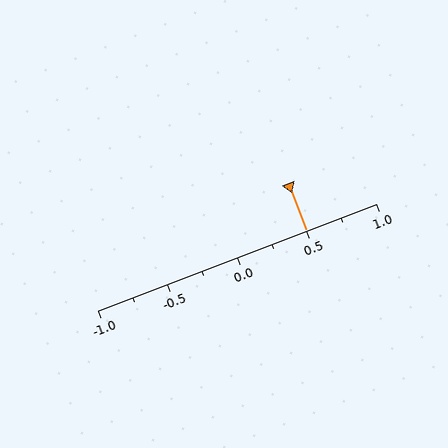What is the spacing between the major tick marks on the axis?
The major ticks are spaced 0.5 apart.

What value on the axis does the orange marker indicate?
The marker indicates approximately 0.5.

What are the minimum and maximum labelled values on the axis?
The axis runs from -1.0 to 1.0.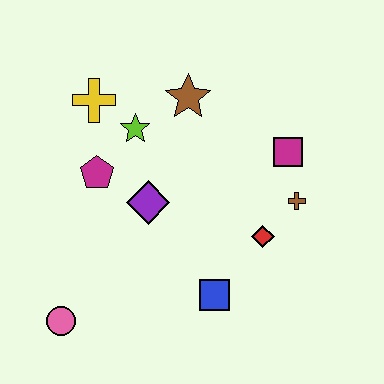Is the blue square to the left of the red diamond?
Yes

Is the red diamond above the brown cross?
No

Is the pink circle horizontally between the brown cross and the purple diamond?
No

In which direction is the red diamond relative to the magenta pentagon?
The red diamond is to the right of the magenta pentagon.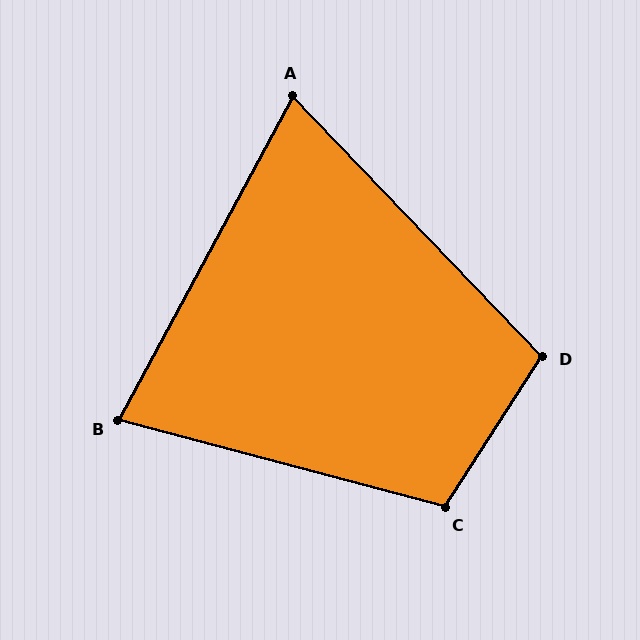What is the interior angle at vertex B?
Approximately 77 degrees (acute).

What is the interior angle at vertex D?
Approximately 103 degrees (obtuse).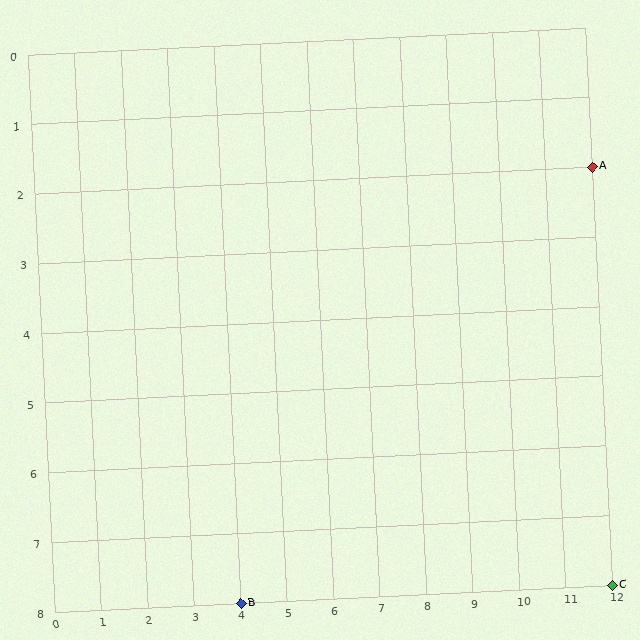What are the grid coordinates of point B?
Point B is at grid coordinates (4, 8).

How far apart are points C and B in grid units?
Points C and B are 8 columns apart.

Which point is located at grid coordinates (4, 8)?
Point B is at (4, 8).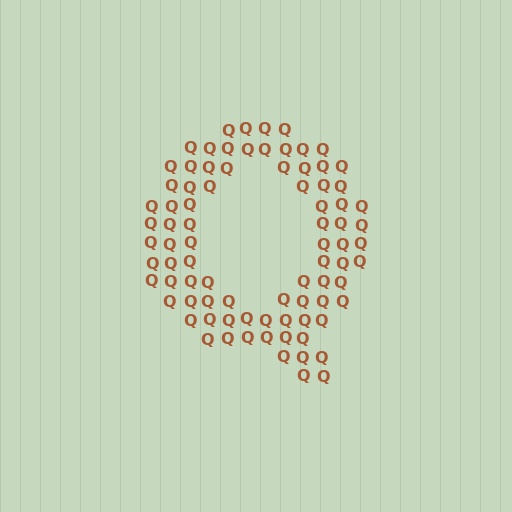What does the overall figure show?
The overall figure shows the letter Q.